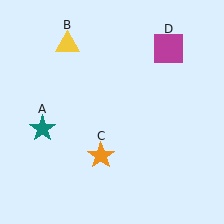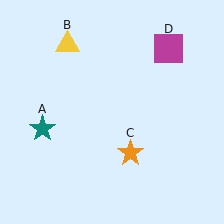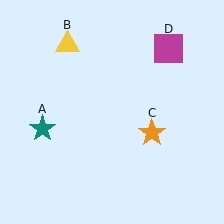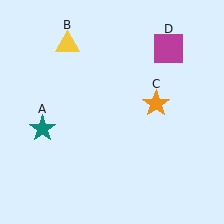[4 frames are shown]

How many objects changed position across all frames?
1 object changed position: orange star (object C).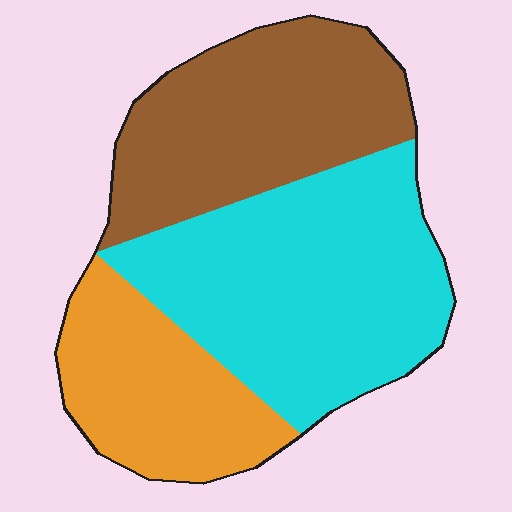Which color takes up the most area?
Cyan, at roughly 45%.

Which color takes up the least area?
Orange, at roughly 25%.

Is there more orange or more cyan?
Cyan.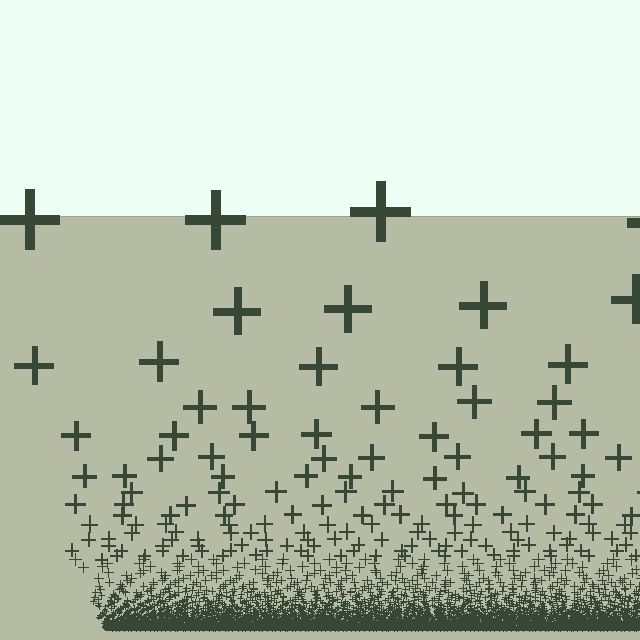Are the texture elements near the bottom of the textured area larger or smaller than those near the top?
Smaller. The gradient is inverted — elements near the bottom are smaller and denser.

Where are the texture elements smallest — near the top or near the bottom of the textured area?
Near the bottom.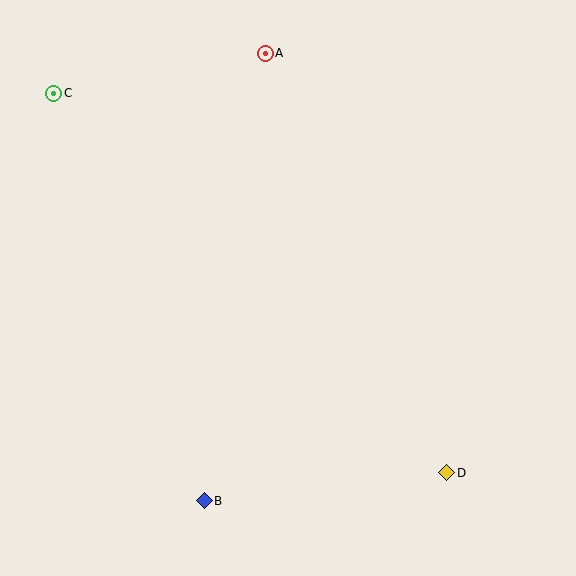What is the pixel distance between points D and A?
The distance between D and A is 457 pixels.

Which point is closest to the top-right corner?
Point A is closest to the top-right corner.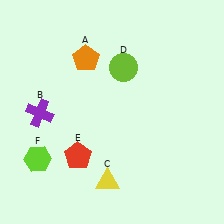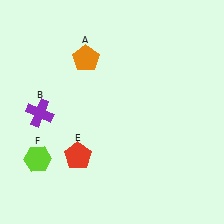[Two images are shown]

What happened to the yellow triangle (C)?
The yellow triangle (C) was removed in Image 2. It was in the bottom-left area of Image 1.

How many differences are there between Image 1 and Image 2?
There are 2 differences between the two images.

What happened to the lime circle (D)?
The lime circle (D) was removed in Image 2. It was in the top-right area of Image 1.